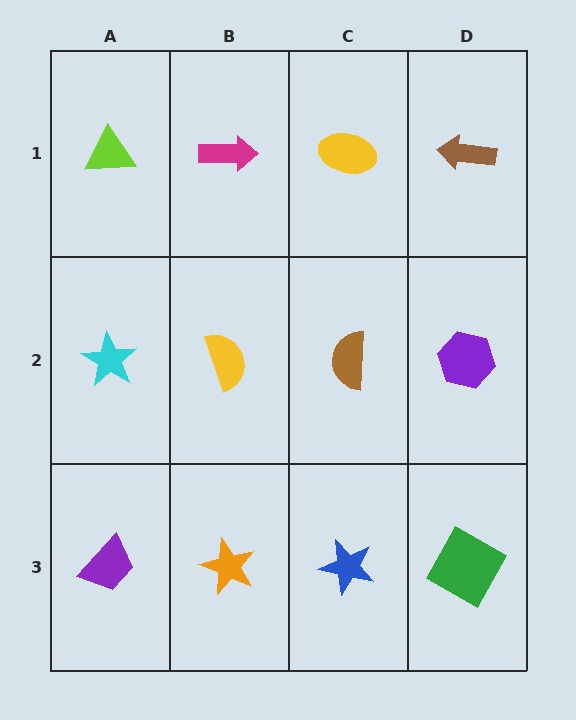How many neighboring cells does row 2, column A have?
3.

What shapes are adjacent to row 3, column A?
A cyan star (row 2, column A), an orange star (row 3, column B).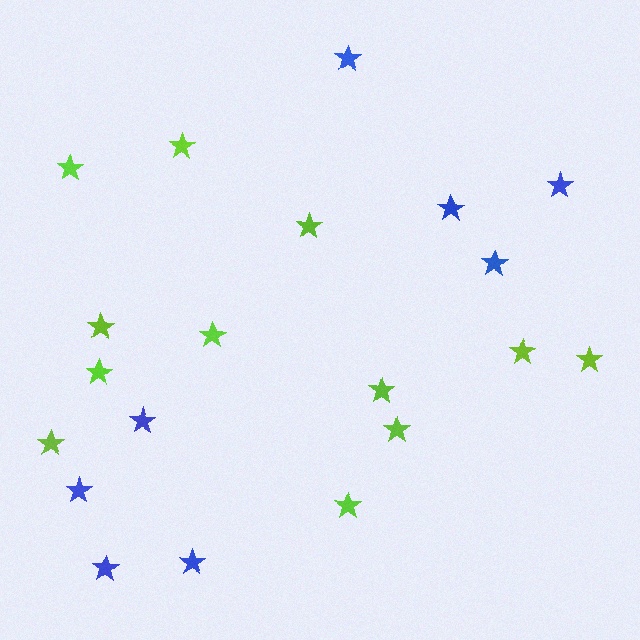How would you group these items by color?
There are 2 groups: one group of lime stars (12) and one group of blue stars (8).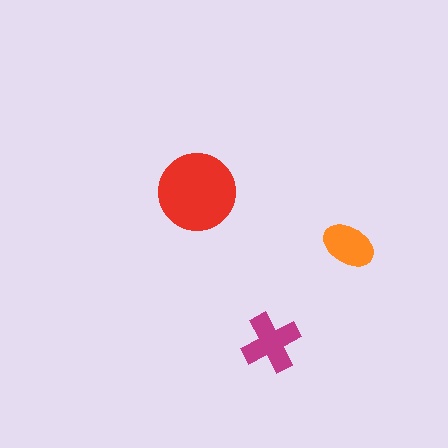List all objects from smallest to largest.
The orange ellipse, the magenta cross, the red circle.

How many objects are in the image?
There are 3 objects in the image.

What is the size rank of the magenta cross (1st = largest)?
2nd.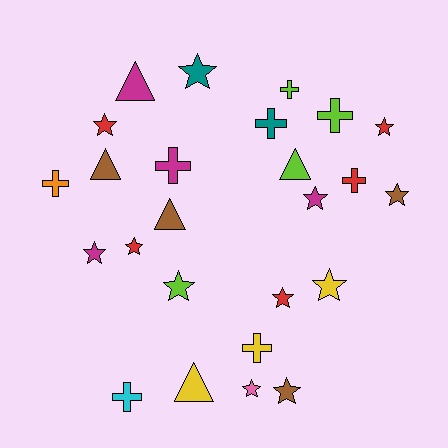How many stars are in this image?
There are 12 stars.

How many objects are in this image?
There are 25 objects.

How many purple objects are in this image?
There are no purple objects.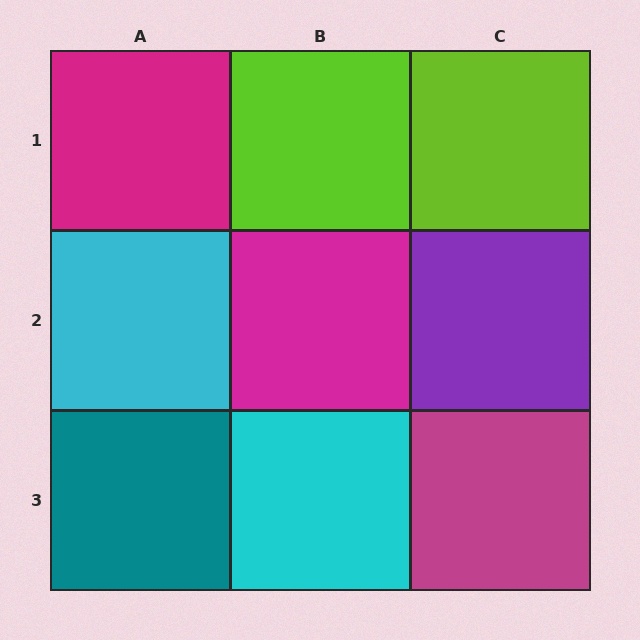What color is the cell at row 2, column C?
Purple.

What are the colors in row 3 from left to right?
Teal, cyan, magenta.